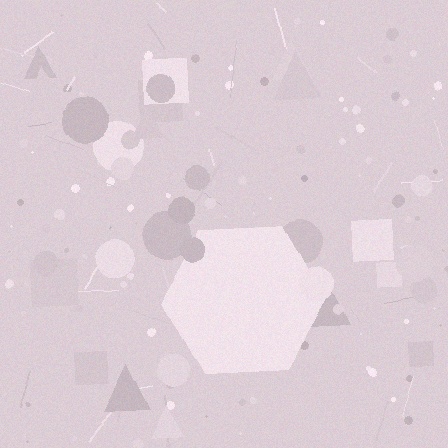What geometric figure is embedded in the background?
A hexagon is embedded in the background.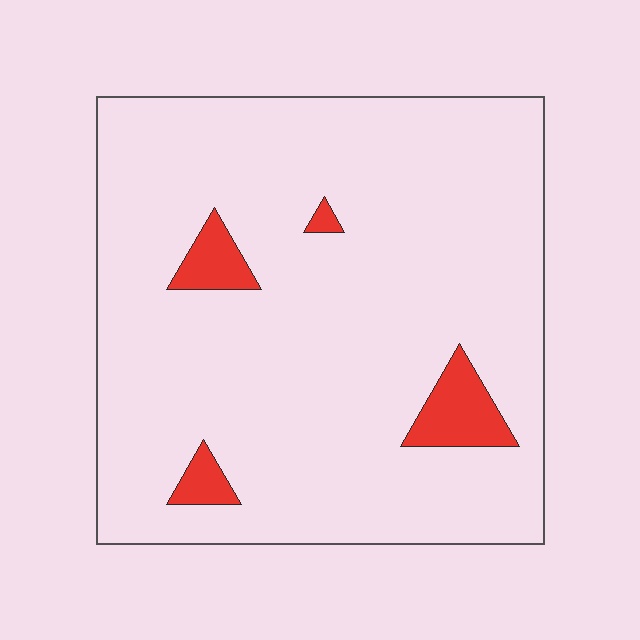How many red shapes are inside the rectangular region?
4.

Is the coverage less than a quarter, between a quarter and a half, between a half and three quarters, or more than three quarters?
Less than a quarter.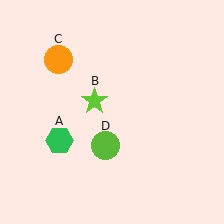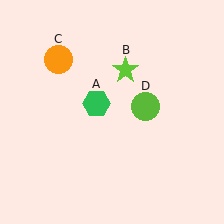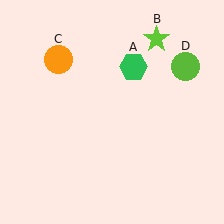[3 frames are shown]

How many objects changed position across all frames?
3 objects changed position: green hexagon (object A), lime star (object B), lime circle (object D).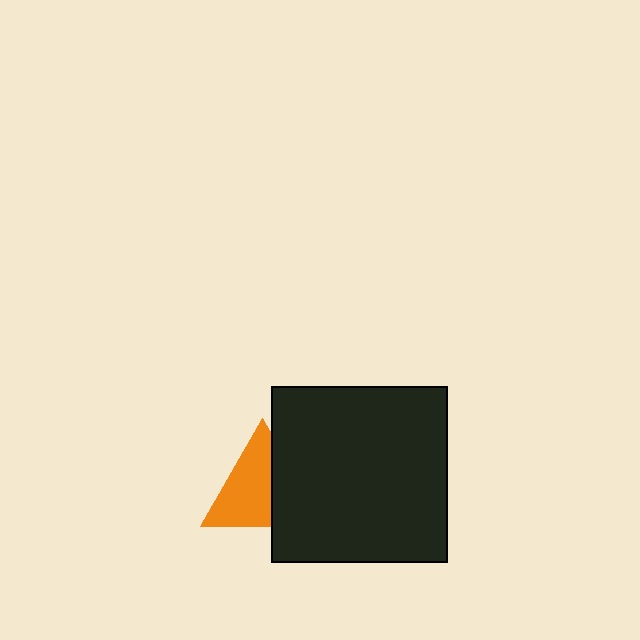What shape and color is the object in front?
The object in front is a black square.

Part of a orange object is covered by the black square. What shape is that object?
It is a triangle.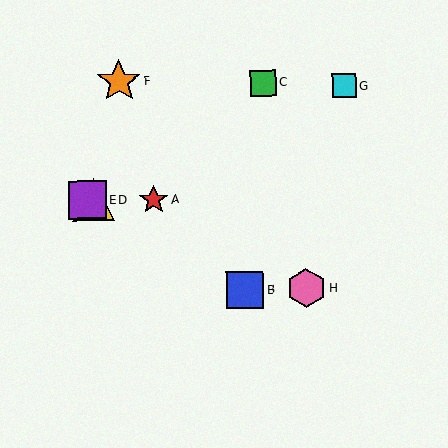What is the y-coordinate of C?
Object C is at y≈83.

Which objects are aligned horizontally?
Objects A, D, E are aligned horizontally.